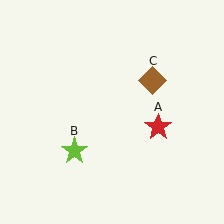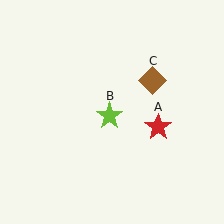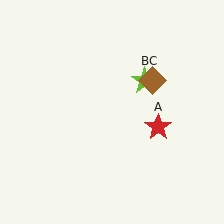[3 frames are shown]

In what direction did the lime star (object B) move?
The lime star (object B) moved up and to the right.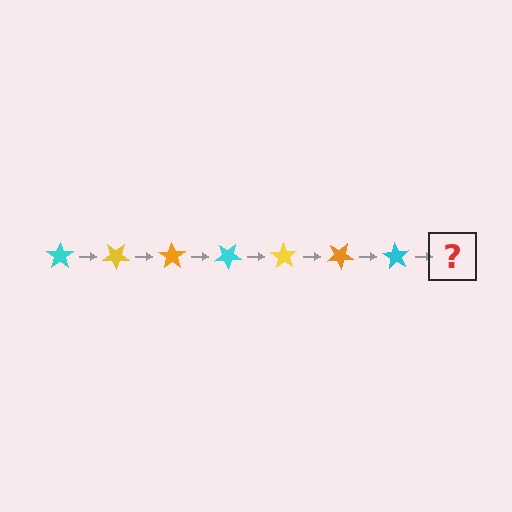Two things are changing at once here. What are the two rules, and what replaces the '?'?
The two rules are that it rotates 35 degrees each step and the color cycles through cyan, yellow, and orange. The '?' should be a yellow star, rotated 245 degrees from the start.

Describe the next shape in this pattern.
It should be a yellow star, rotated 245 degrees from the start.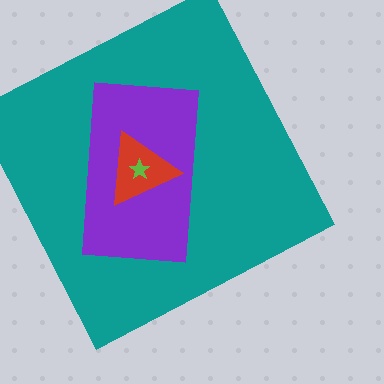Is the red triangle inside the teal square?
Yes.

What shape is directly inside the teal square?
The purple rectangle.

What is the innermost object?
The lime star.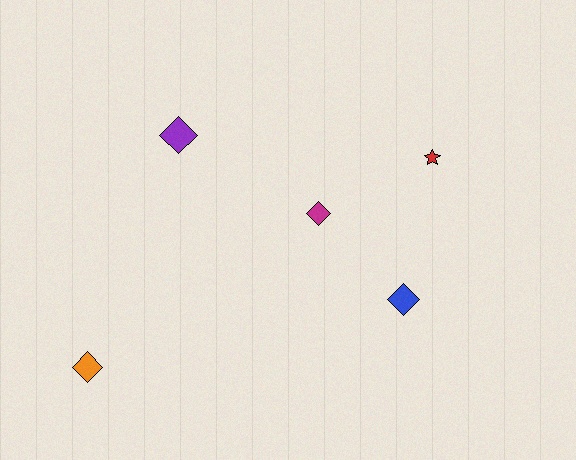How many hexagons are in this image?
There are no hexagons.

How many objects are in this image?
There are 5 objects.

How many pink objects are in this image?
There are no pink objects.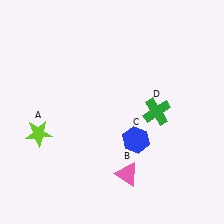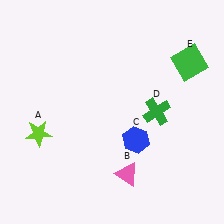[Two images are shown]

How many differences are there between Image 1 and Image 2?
There is 1 difference between the two images.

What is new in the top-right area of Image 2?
A green square (E) was added in the top-right area of Image 2.